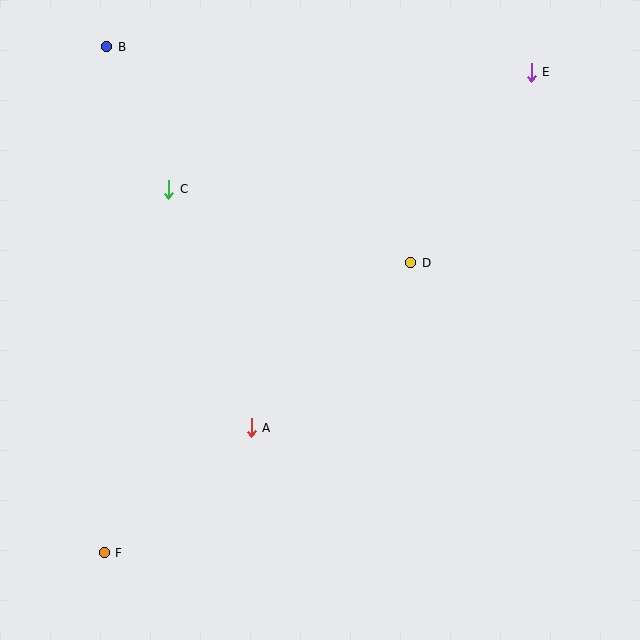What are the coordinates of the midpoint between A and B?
The midpoint between A and B is at (179, 237).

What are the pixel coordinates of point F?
Point F is at (104, 553).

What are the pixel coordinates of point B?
Point B is at (107, 47).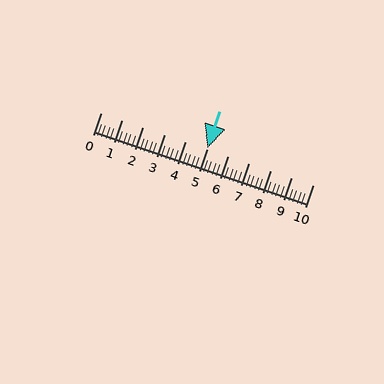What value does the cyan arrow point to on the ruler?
The cyan arrow points to approximately 5.0.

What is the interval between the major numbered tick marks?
The major tick marks are spaced 1 units apart.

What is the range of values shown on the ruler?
The ruler shows values from 0 to 10.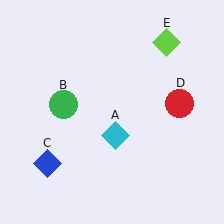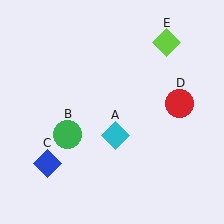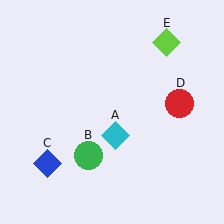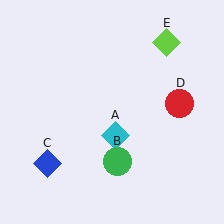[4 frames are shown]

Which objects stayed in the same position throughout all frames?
Cyan diamond (object A) and blue diamond (object C) and red circle (object D) and lime diamond (object E) remained stationary.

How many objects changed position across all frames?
1 object changed position: green circle (object B).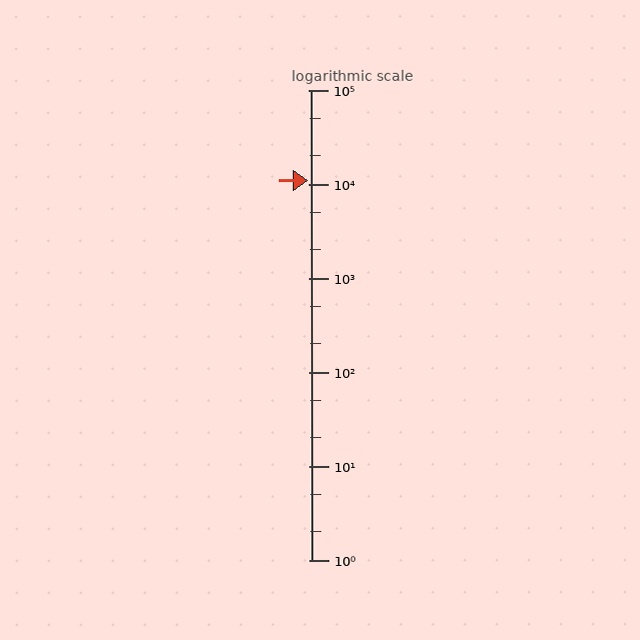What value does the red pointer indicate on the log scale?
The pointer indicates approximately 11000.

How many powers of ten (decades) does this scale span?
The scale spans 5 decades, from 1 to 100000.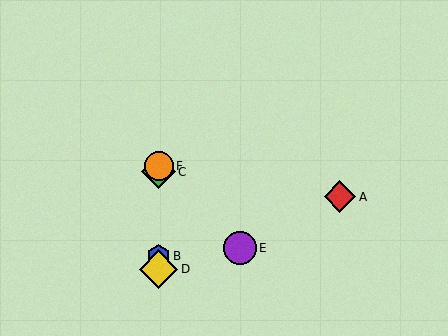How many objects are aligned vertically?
4 objects (B, C, D, F) are aligned vertically.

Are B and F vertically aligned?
Yes, both are at x≈159.